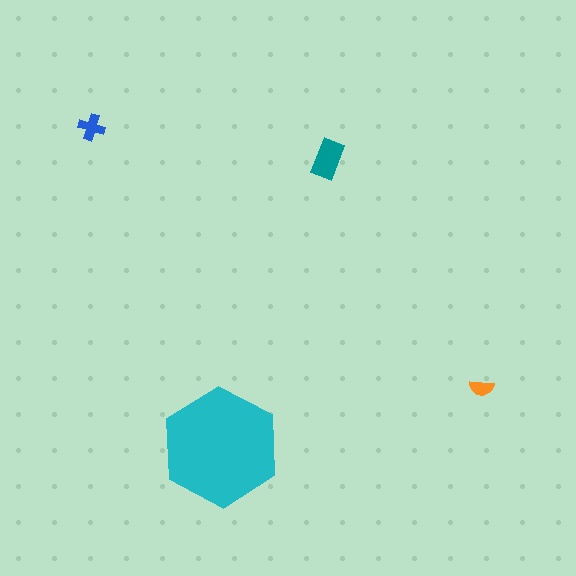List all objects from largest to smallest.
The cyan hexagon, the teal rectangle, the blue cross, the orange semicircle.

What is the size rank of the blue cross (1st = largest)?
3rd.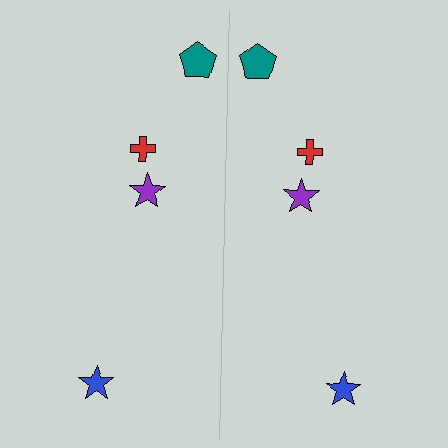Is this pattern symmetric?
Yes, this pattern has bilateral (reflection) symmetry.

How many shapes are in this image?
There are 8 shapes in this image.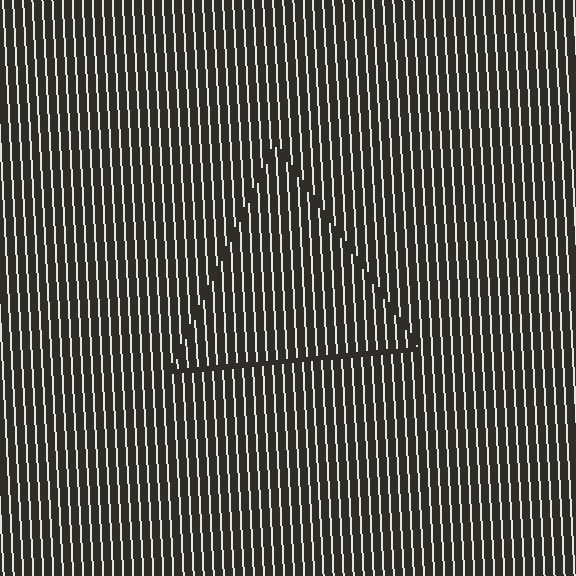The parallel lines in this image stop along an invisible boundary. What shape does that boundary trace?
An illusory triangle. The interior of the shape contains the same grating, shifted by half a period — the contour is defined by the phase discontinuity where line-ends from the inner and outer gratings abut.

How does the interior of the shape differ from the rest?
The interior of the shape contains the same grating, shifted by half a period — the contour is defined by the phase discontinuity where line-ends from the inner and outer gratings abut.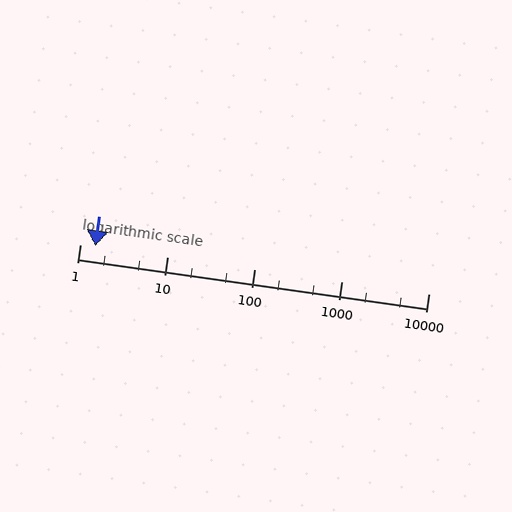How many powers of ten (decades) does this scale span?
The scale spans 4 decades, from 1 to 10000.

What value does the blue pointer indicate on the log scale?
The pointer indicates approximately 1.5.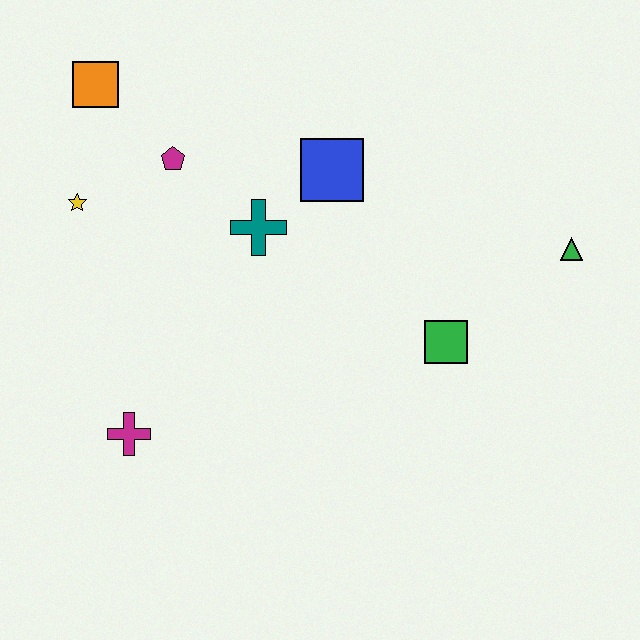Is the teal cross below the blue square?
Yes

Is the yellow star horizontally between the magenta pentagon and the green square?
No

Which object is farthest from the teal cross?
The green triangle is farthest from the teal cross.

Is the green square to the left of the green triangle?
Yes